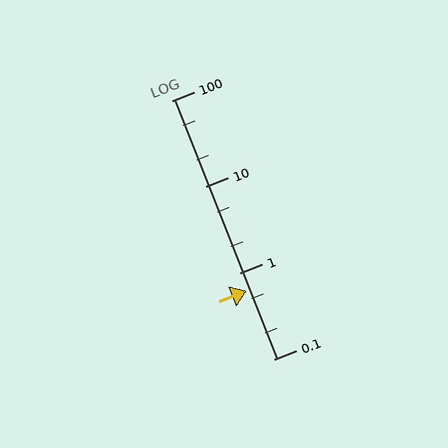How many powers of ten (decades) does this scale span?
The scale spans 3 decades, from 0.1 to 100.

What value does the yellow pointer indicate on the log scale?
The pointer indicates approximately 0.62.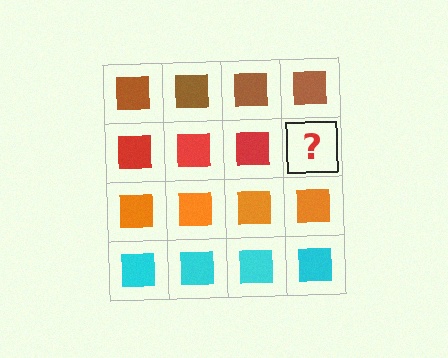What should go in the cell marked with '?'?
The missing cell should contain a red square.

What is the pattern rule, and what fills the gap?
The rule is that each row has a consistent color. The gap should be filled with a red square.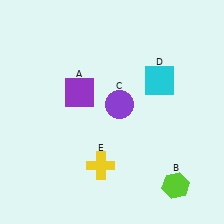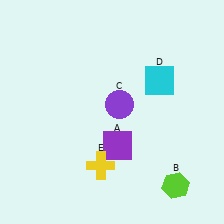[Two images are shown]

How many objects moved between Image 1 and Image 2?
1 object moved between the two images.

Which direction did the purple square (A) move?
The purple square (A) moved down.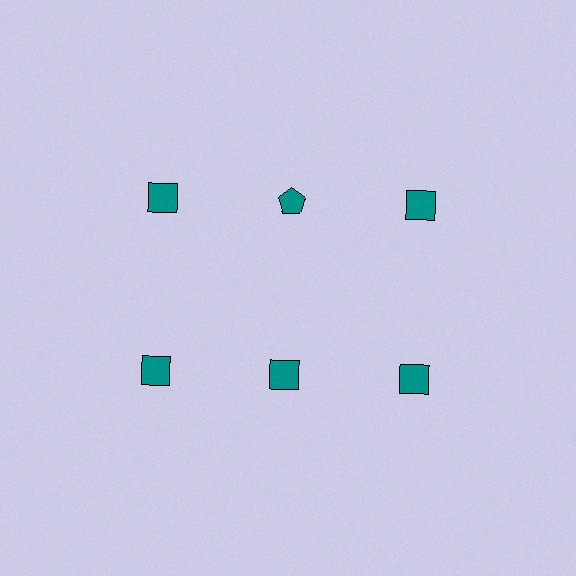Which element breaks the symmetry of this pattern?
The teal pentagon in the top row, second from left column breaks the symmetry. All other shapes are teal squares.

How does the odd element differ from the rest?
It has a different shape: pentagon instead of square.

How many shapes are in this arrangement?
There are 6 shapes arranged in a grid pattern.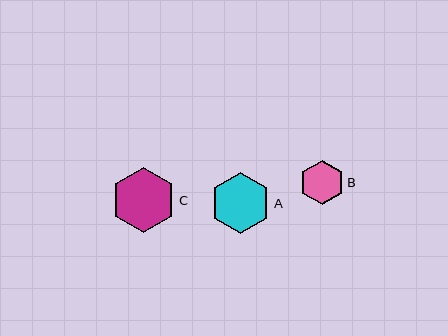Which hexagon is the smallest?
Hexagon B is the smallest with a size of approximately 44 pixels.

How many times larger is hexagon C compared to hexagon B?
Hexagon C is approximately 1.5 times the size of hexagon B.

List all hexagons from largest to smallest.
From largest to smallest: C, A, B.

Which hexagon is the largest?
Hexagon C is the largest with a size of approximately 65 pixels.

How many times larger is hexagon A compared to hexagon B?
Hexagon A is approximately 1.4 times the size of hexagon B.